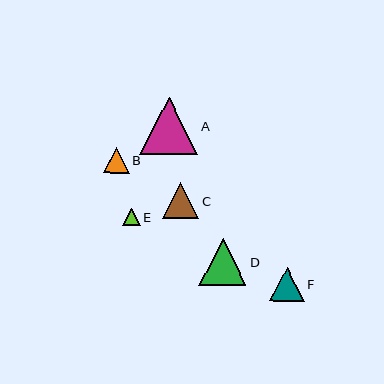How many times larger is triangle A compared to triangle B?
Triangle A is approximately 2.2 times the size of triangle B.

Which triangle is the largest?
Triangle A is the largest with a size of approximately 58 pixels.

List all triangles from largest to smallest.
From largest to smallest: A, D, C, F, B, E.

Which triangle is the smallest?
Triangle E is the smallest with a size of approximately 17 pixels.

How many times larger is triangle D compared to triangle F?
Triangle D is approximately 1.4 times the size of triangle F.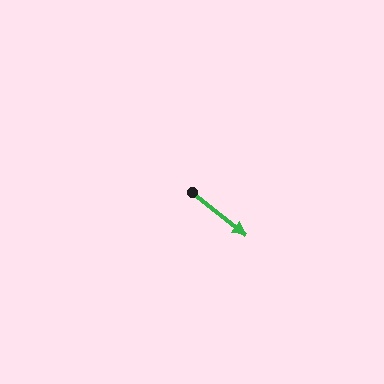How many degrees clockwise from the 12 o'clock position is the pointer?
Approximately 129 degrees.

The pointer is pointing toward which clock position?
Roughly 4 o'clock.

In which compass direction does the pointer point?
Southeast.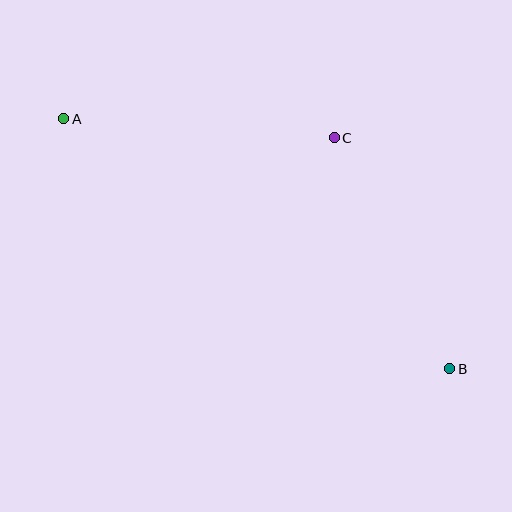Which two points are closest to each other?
Points B and C are closest to each other.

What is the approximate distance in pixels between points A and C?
The distance between A and C is approximately 271 pixels.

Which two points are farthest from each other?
Points A and B are farthest from each other.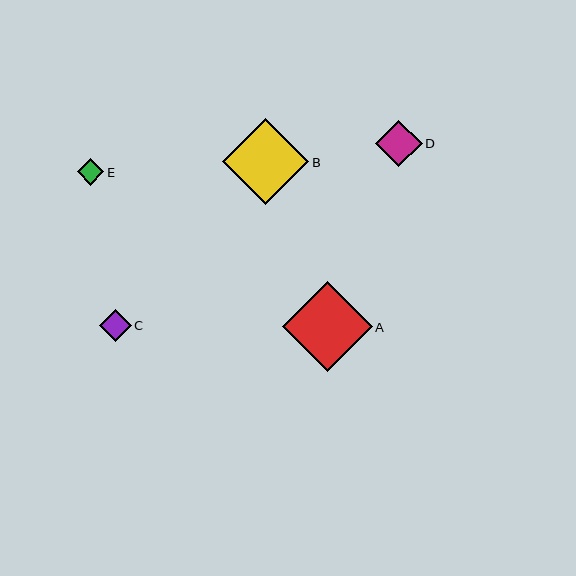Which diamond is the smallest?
Diamond E is the smallest with a size of approximately 27 pixels.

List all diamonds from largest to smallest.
From largest to smallest: A, B, D, C, E.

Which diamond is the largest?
Diamond A is the largest with a size of approximately 90 pixels.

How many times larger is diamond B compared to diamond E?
Diamond B is approximately 3.2 times the size of diamond E.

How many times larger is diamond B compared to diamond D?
Diamond B is approximately 1.9 times the size of diamond D.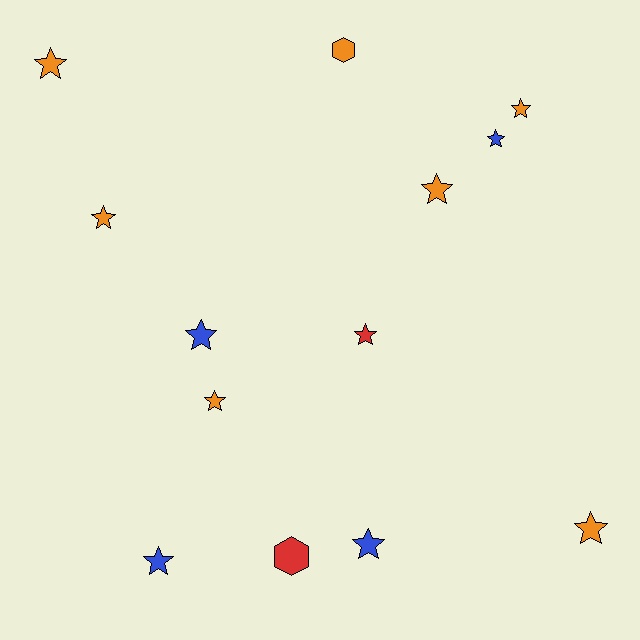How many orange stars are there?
There are 6 orange stars.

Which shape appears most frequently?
Star, with 11 objects.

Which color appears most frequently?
Orange, with 7 objects.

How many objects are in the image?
There are 13 objects.